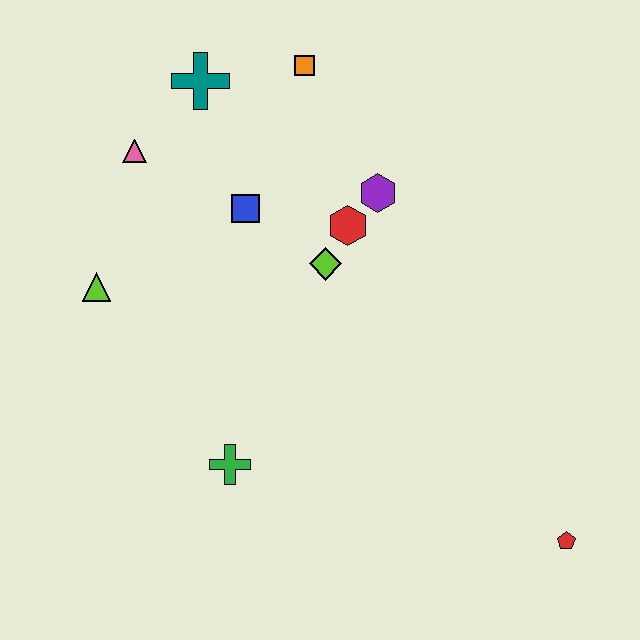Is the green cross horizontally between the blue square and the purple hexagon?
No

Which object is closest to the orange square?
The teal cross is closest to the orange square.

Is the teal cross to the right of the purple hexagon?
No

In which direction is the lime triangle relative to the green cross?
The lime triangle is above the green cross.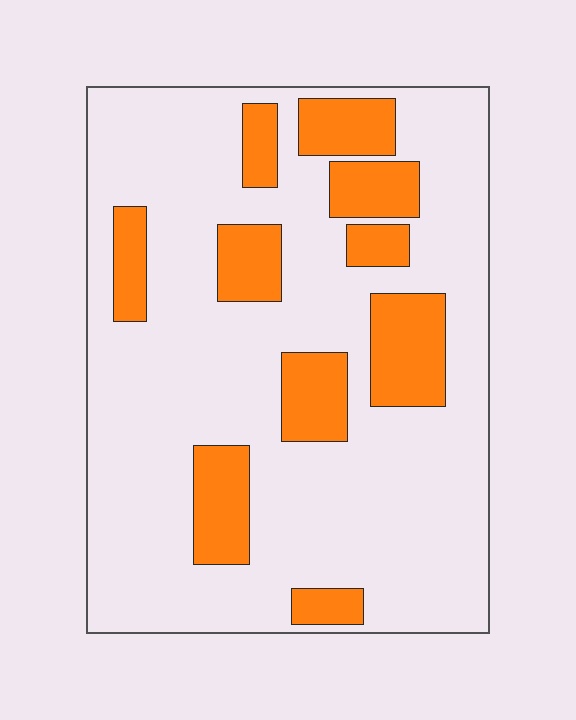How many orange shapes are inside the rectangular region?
10.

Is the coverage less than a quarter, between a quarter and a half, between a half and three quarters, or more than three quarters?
Less than a quarter.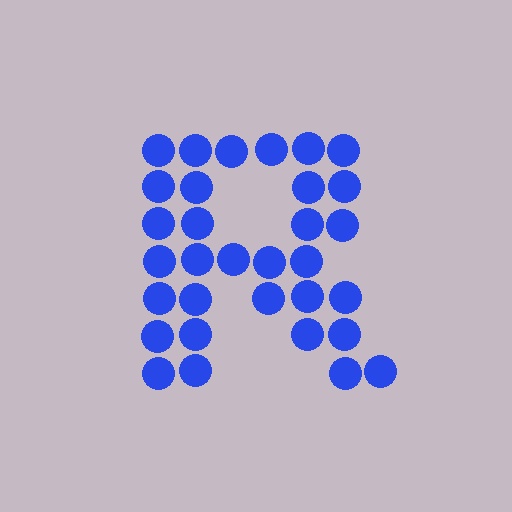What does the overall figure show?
The overall figure shows the letter R.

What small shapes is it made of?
It is made of small circles.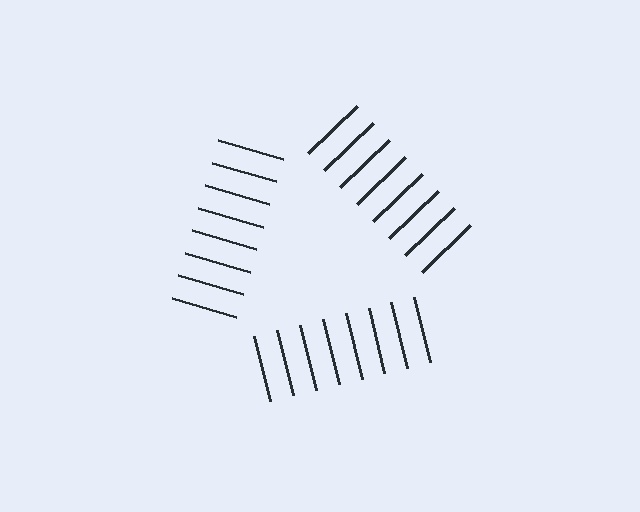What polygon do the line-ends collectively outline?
An illusory triangle — the line segments terminate on its edges but no continuous stroke is drawn.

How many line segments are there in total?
24 — 8 along each of the 3 edges.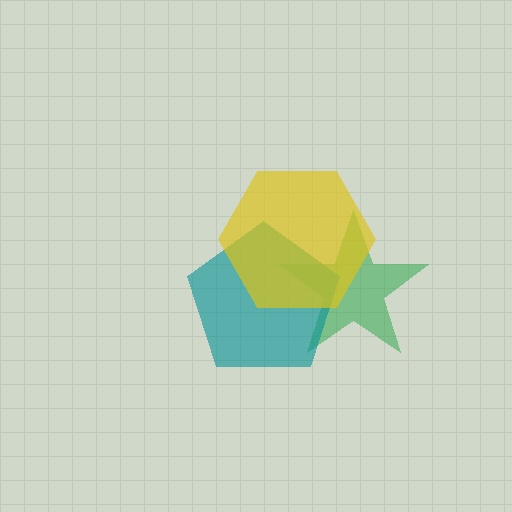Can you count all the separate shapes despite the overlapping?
Yes, there are 3 separate shapes.